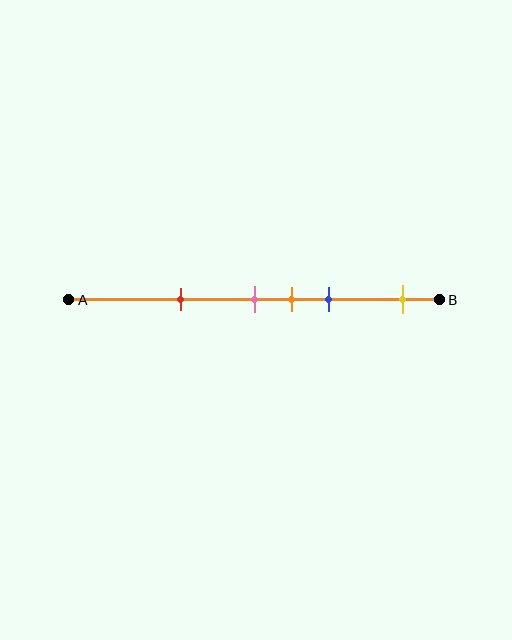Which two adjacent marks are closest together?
The pink and orange marks are the closest adjacent pair.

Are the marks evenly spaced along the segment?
No, the marks are not evenly spaced.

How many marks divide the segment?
There are 5 marks dividing the segment.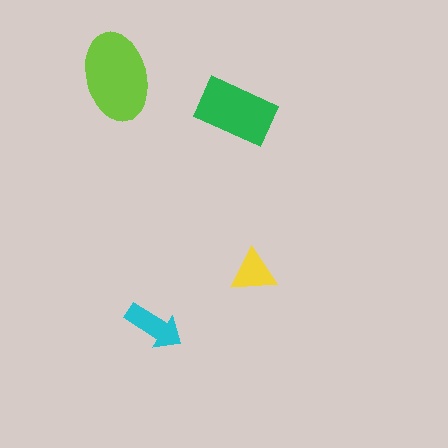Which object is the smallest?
The yellow triangle.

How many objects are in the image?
There are 4 objects in the image.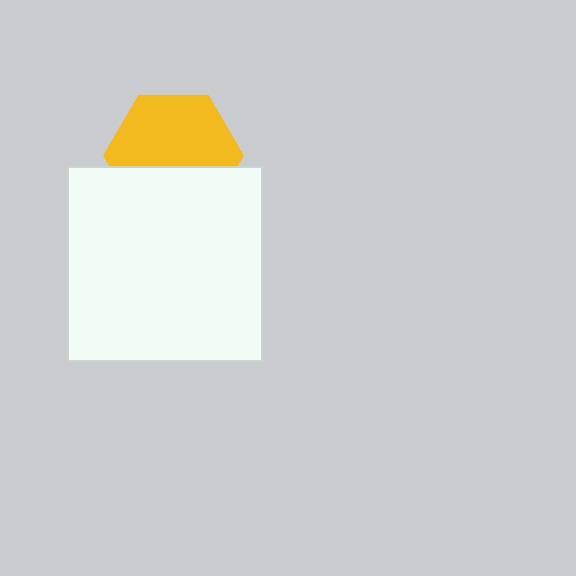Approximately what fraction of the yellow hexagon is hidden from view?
Roughly 40% of the yellow hexagon is hidden behind the white square.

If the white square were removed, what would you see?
You would see the complete yellow hexagon.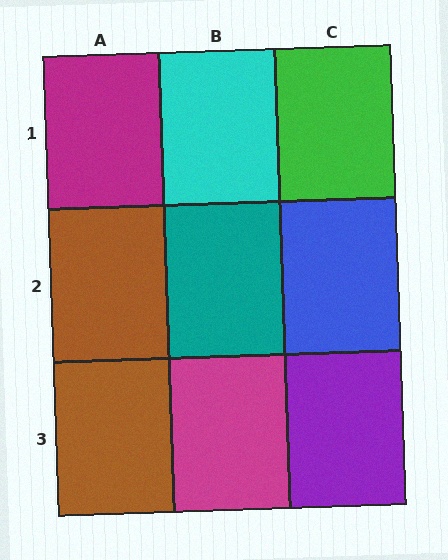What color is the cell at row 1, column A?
Magenta.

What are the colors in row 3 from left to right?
Brown, magenta, purple.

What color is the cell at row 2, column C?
Blue.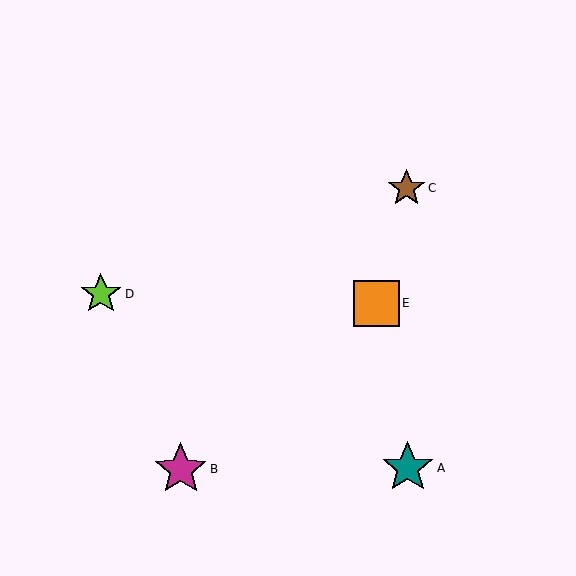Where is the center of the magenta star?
The center of the magenta star is at (181, 469).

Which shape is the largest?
The magenta star (labeled B) is the largest.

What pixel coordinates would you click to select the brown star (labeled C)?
Click at (407, 188) to select the brown star C.